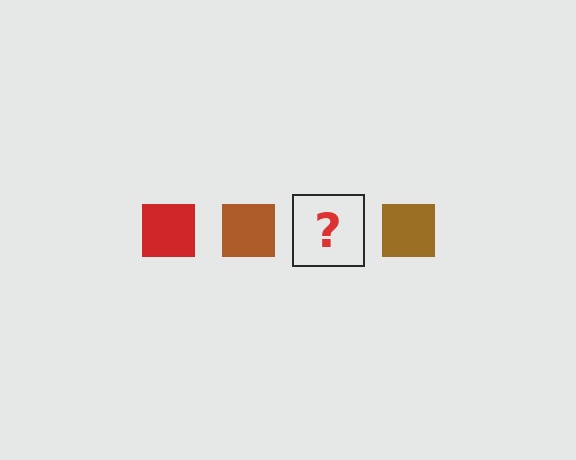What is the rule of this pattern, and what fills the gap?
The rule is that the pattern cycles through red, brown squares. The gap should be filled with a red square.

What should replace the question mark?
The question mark should be replaced with a red square.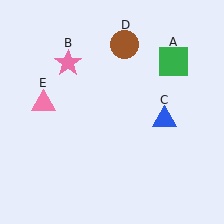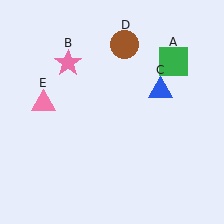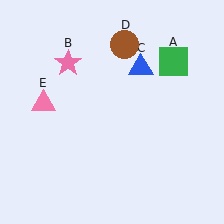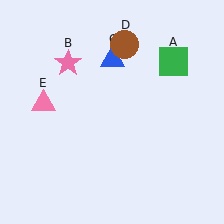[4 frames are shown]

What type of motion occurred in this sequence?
The blue triangle (object C) rotated counterclockwise around the center of the scene.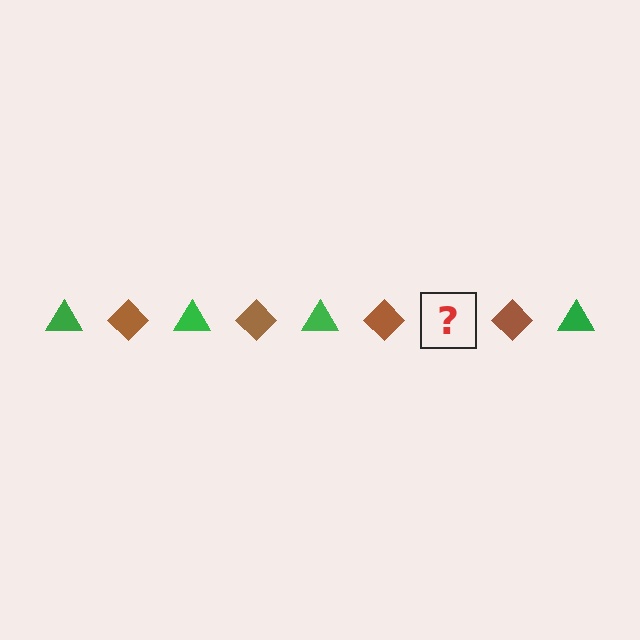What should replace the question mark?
The question mark should be replaced with a green triangle.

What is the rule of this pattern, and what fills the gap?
The rule is that the pattern alternates between green triangle and brown diamond. The gap should be filled with a green triangle.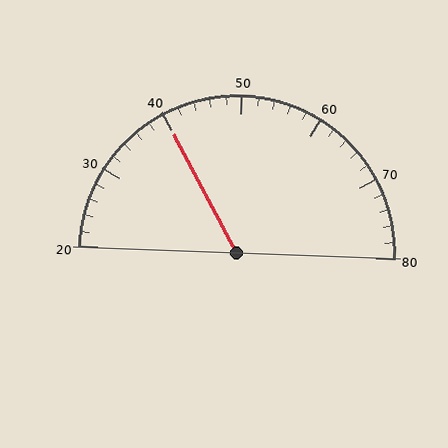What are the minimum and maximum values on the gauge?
The gauge ranges from 20 to 80.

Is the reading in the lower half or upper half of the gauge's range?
The reading is in the lower half of the range (20 to 80).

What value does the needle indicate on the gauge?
The needle indicates approximately 40.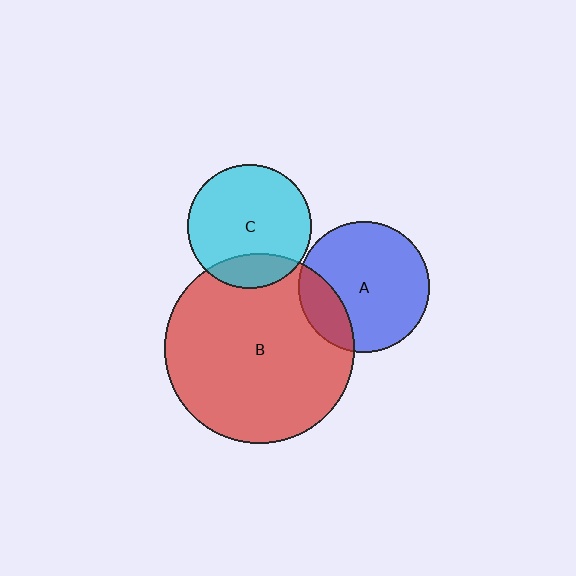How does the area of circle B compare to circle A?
Approximately 2.1 times.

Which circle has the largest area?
Circle B (red).